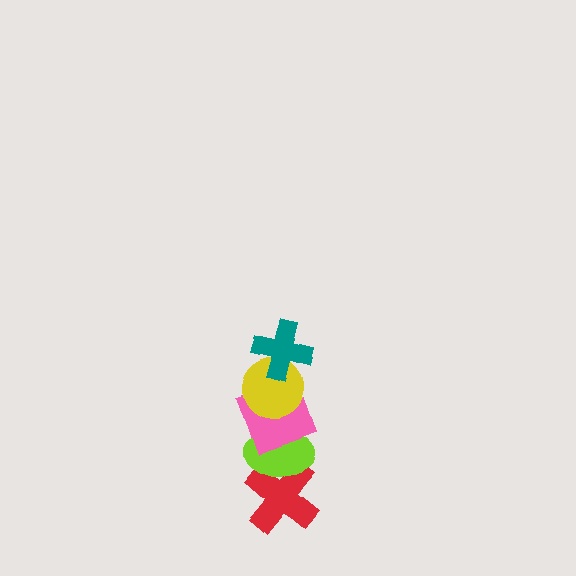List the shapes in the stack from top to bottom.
From top to bottom: the teal cross, the yellow circle, the pink square, the lime ellipse, the red cross.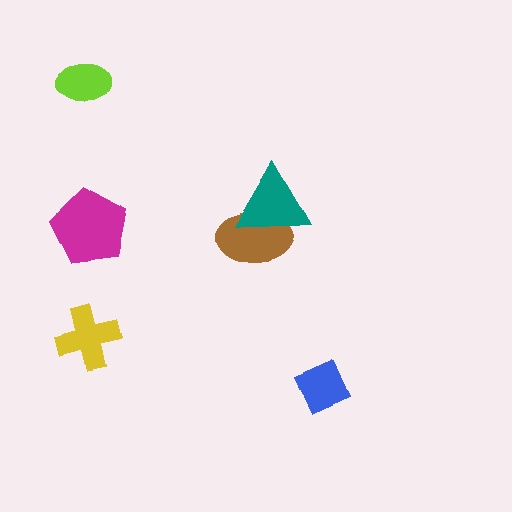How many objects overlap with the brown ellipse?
1 object overlaps with the brown ellipse.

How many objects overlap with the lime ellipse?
0 objects overlap with the lime ellipse.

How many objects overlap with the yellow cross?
0 objects overlap with the yellow cross.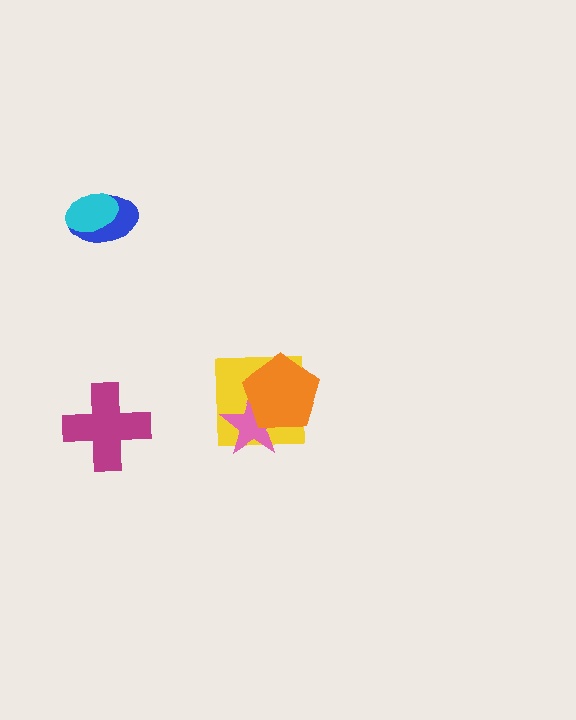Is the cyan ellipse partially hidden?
No, no other shape covers it.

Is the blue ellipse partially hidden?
Yes, it is partially covered by another shape.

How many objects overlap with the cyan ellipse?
1 object overlaps with the cyan ellipse.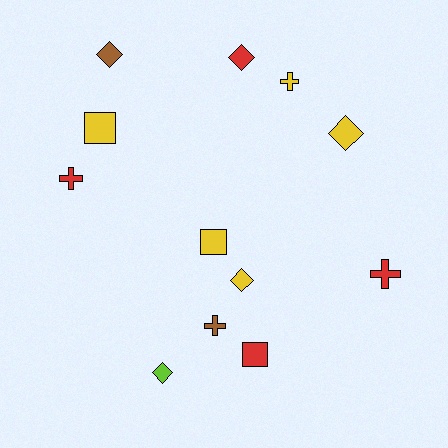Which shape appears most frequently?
Diamond, with 5 objects.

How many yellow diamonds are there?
There are 2 yellow diamonds.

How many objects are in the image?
There are 12 objects.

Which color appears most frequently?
Yellow, with 5 objects.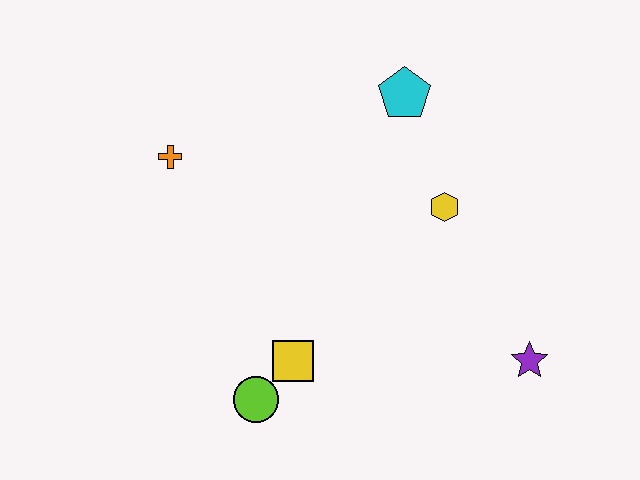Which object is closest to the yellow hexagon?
The cyan pentagon is closest to the yellow hexagon.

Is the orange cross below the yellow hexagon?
No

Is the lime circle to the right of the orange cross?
Yes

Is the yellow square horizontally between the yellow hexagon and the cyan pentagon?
No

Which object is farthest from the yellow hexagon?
The orange cross is farthest from the yellow hexagon.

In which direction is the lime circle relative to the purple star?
The lime circle is to the left of the purple star.